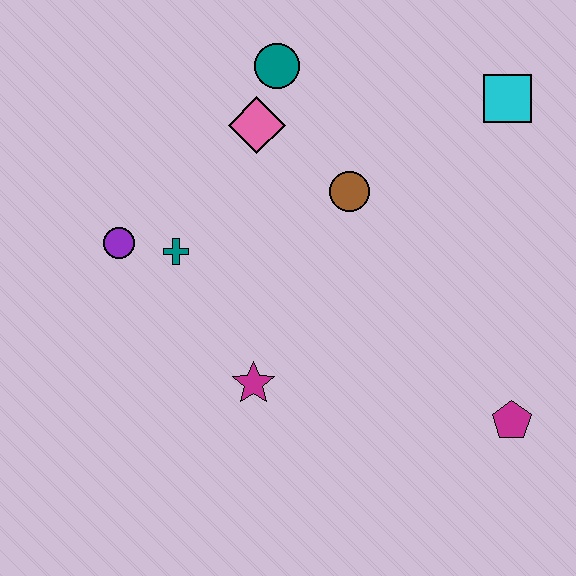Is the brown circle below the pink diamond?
Yes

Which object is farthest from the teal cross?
The magenta pentagon is farthest from the teal cross.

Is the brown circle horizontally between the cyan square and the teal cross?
Yes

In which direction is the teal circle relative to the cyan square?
The teal circle is to the left of the cyan square.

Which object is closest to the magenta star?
The teal cross is closest to the magenta star.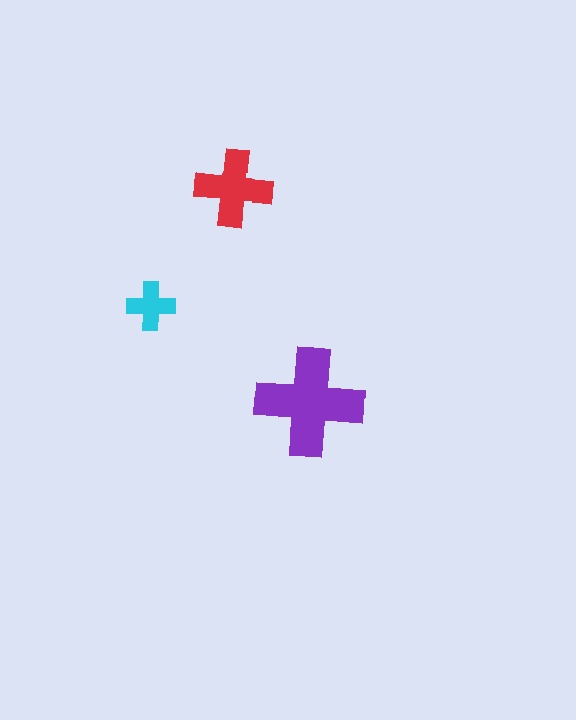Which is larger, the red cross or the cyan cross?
The red one.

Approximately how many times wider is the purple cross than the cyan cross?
About 2 times wider.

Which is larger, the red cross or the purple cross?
The purple one.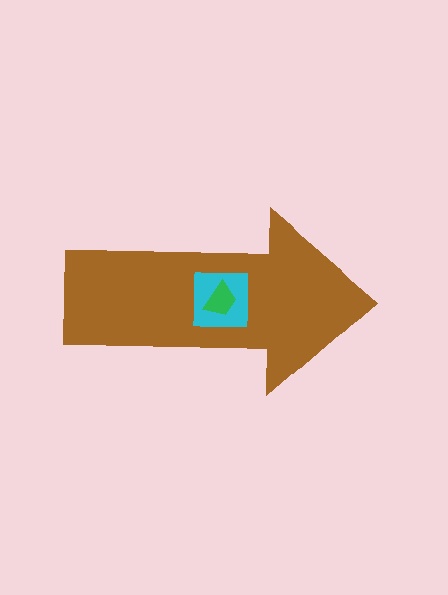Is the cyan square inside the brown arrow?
Yes.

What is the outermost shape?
The brown arrow.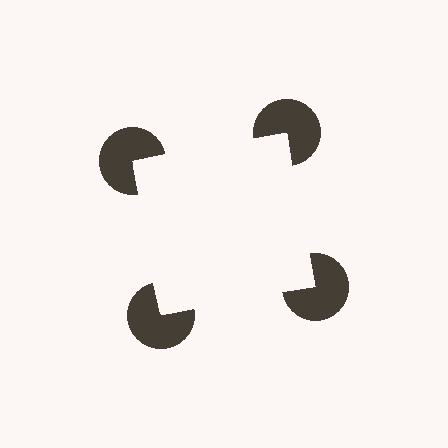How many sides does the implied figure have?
4 sides.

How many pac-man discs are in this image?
There are 4 — one at each vertex of the illusory square.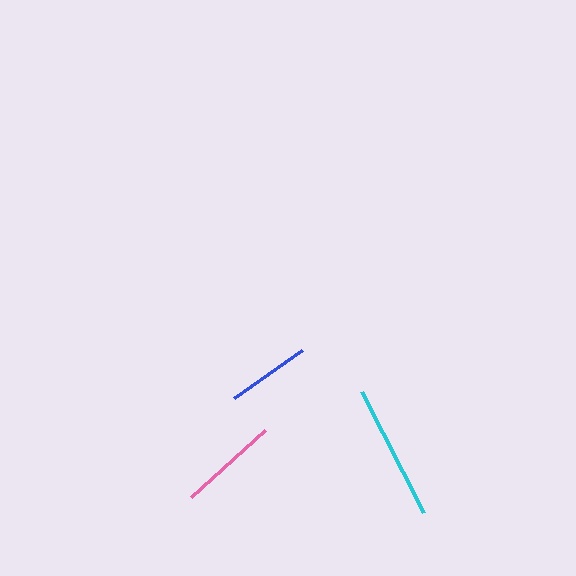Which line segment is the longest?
The cyan line is the longest at approximately 136 pixels.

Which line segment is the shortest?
The blue line is the shortest at approximately 84 pixels.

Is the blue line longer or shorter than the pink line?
The pink line is longer than the blue line.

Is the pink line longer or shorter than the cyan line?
The cyan line is longer than the pink line.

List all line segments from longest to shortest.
From longest to shortest: cyan, pink, blue.